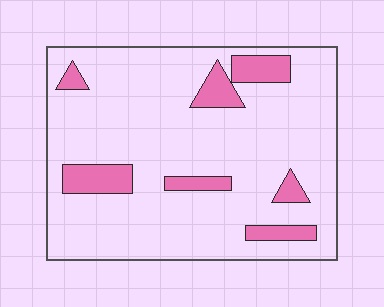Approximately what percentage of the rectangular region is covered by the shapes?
Approximately 15%.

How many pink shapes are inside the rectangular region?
7.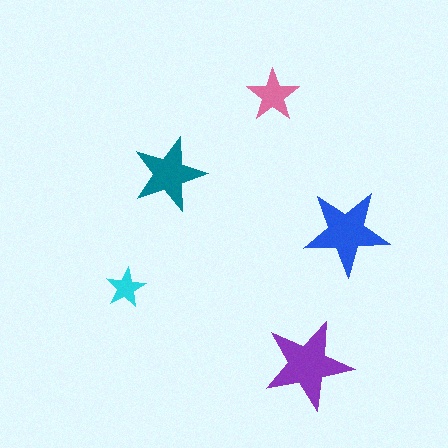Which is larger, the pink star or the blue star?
The blue one.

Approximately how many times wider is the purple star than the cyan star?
About 2.5 times wider.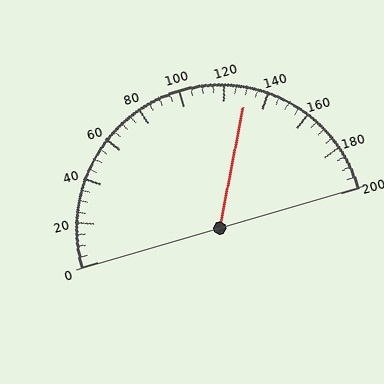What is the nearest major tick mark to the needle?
The nearest major tick mark is 120.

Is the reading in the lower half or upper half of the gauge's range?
The reading is in the upper half of the range (0 to 200).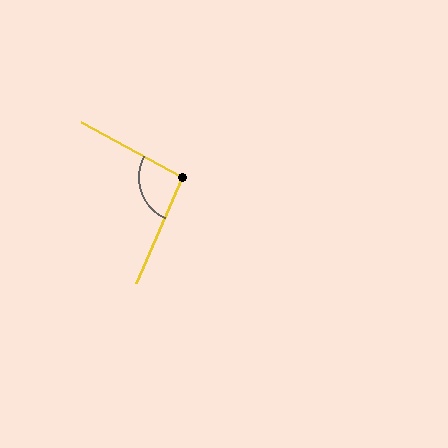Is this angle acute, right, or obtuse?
It is approximately a right angle.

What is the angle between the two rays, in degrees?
Approximately 95 degrees.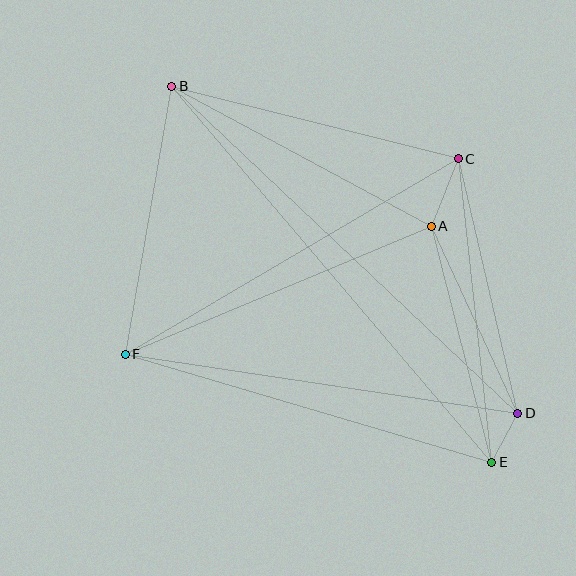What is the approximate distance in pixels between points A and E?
The distance between A and E is approximately 244 pixels.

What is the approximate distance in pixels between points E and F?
The distance between E and F is approximately 382 pixels.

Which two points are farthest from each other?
Points B and E are farthest from each other.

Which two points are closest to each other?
Points D and E are closest to each other.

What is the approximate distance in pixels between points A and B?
The distance between A and B is approximately 295 pixels.